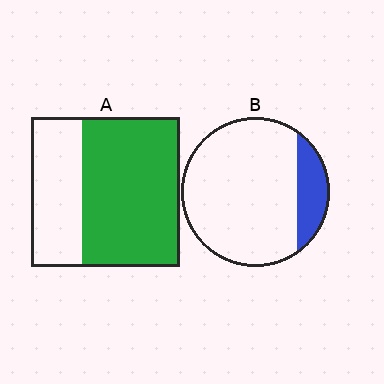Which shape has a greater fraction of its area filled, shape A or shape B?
Shape A.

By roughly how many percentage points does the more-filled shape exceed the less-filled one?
By roughly 50 percentage points (A over B).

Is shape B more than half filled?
No.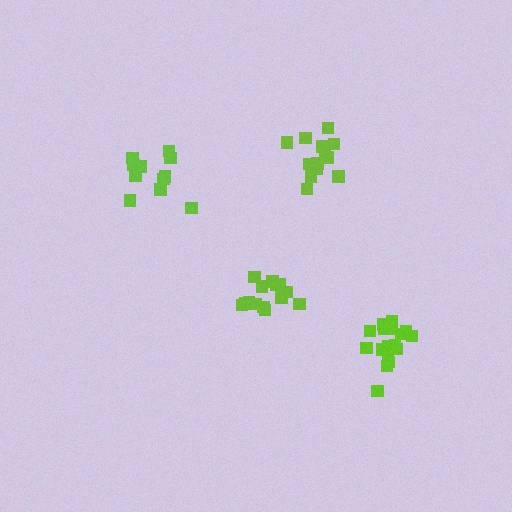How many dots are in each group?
Group 1: 13 dots, Group 2: 14 dots, Group 3: 11 dots, Group 4: 17 dots (55 total).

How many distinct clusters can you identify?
There are 4 distinct clusters.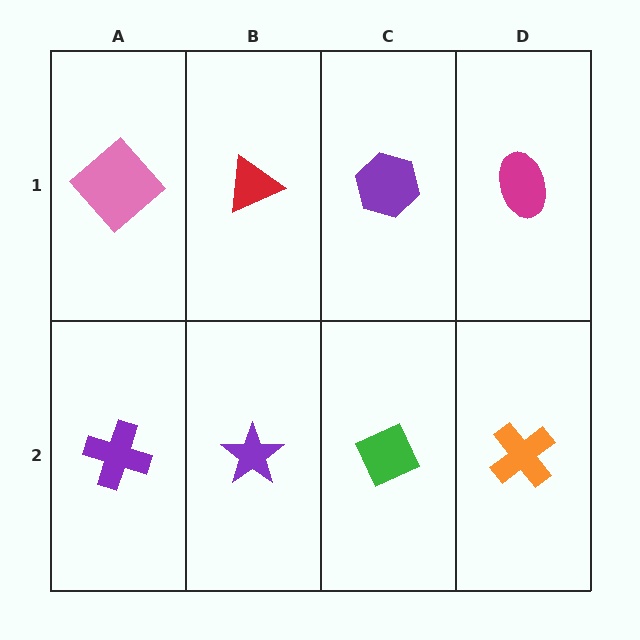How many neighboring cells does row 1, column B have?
3.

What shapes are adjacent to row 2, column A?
A pink diamond (row 1, column A), a purple star (row 2, column B).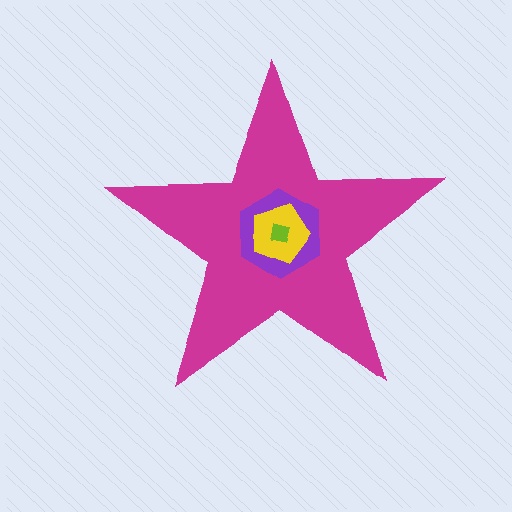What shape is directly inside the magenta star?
The purple hexagon.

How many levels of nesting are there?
4.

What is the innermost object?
The lime square.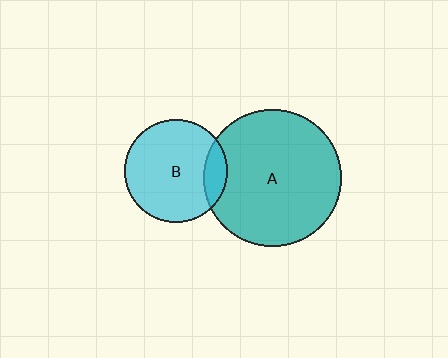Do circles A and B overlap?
Yes.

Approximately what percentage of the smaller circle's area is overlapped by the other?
Approximately 15%.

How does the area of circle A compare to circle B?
Approximately 1.8 times.